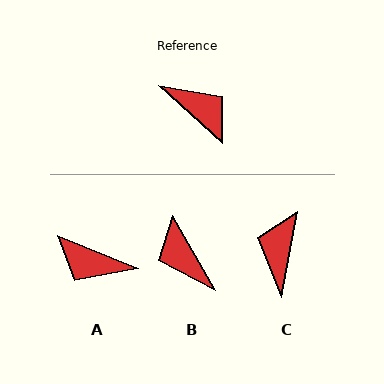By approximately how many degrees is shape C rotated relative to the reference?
Approximately 121 degrees counter-clockwise.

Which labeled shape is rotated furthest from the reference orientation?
B, about 162 degrees away.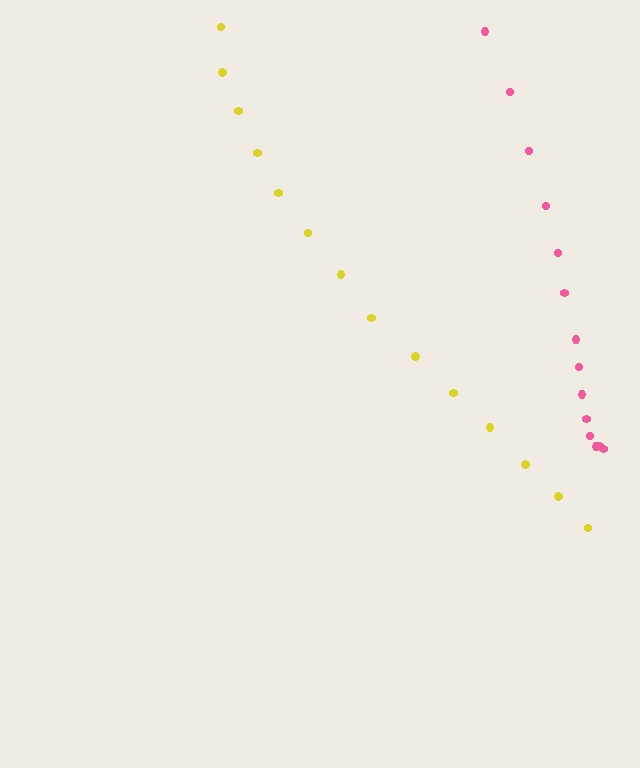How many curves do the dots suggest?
There are 2 distinct paths.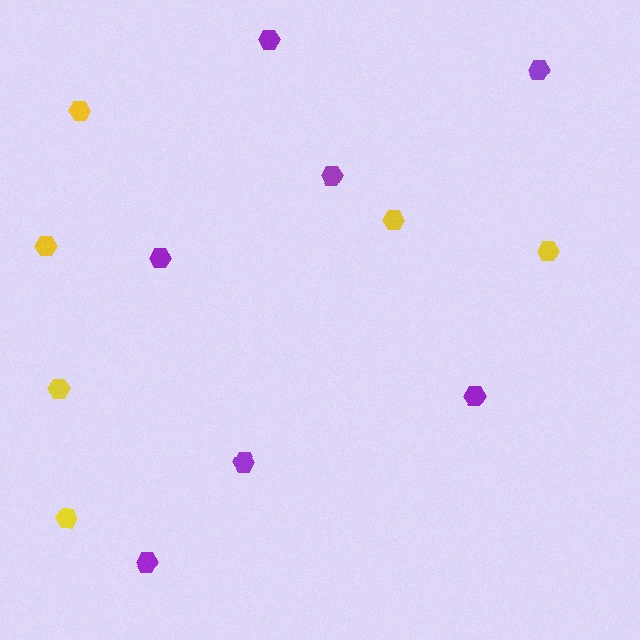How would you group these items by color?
There are 2 groups: one group of yellow hexagons (6) and one group of purple hexagons (7).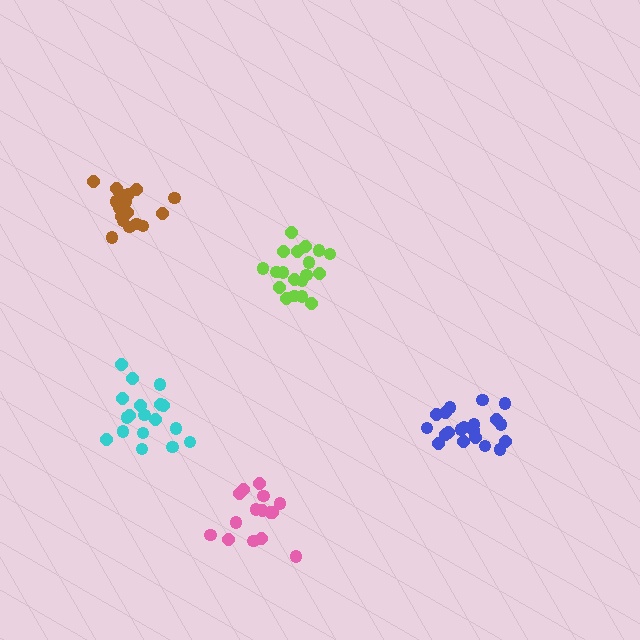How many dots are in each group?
Group 1: 15 dots, Group 2: 17 dots, Group 3: 20 dots, Group 4: 19 dots, Group 5: 18 dots (89 total).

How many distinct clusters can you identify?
There are 5 distinct clusters.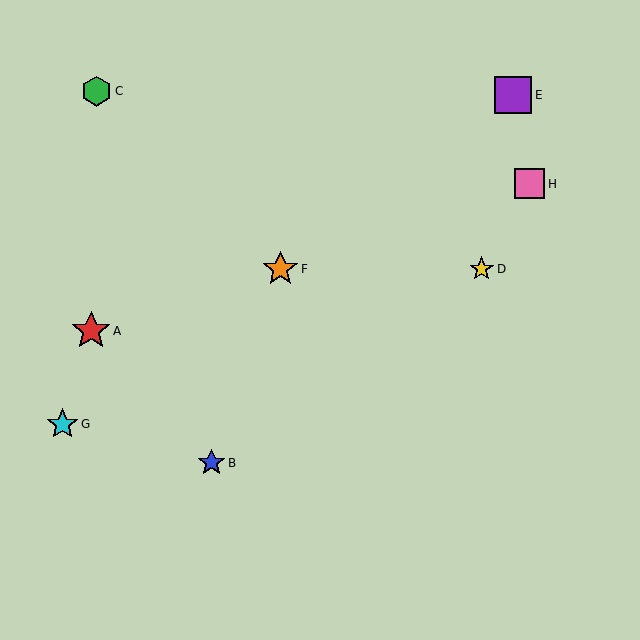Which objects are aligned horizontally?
Objects D, F are aligned horizontally.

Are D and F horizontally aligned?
Yes, both are at y≈269.